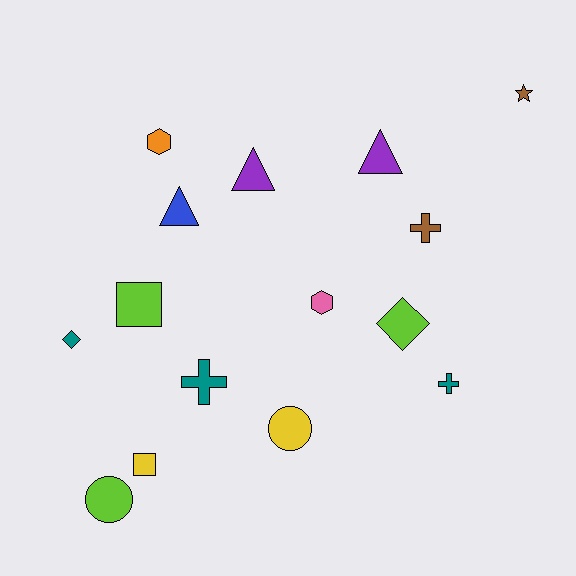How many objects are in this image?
There are 15 objects.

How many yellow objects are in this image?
There are 2 yellow objects.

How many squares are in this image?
There are 2 squares.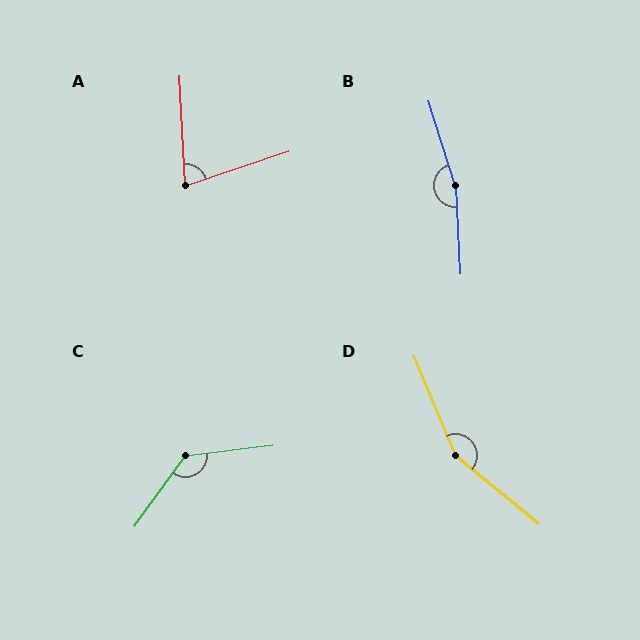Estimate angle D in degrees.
Approximately 152 degrees.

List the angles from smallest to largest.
A (74°), C (133°), D (152°), B (165°).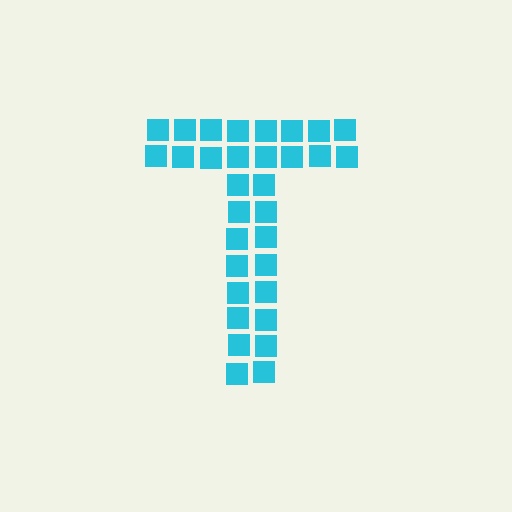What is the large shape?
The large shape is the letter T.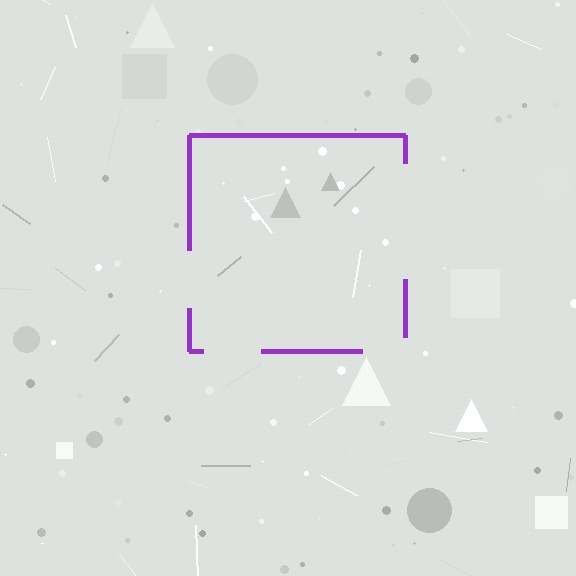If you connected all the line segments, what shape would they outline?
They would outline a square.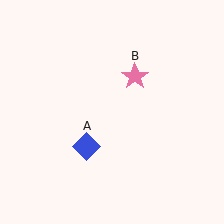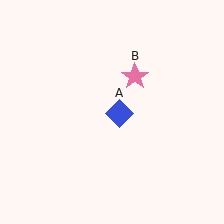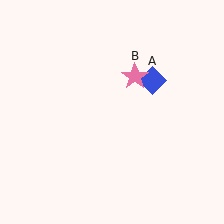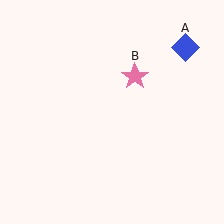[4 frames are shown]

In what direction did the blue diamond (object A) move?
The blue diamond (object A) moved up and to the right.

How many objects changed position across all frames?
1 object changed position: blue diamond (object A).